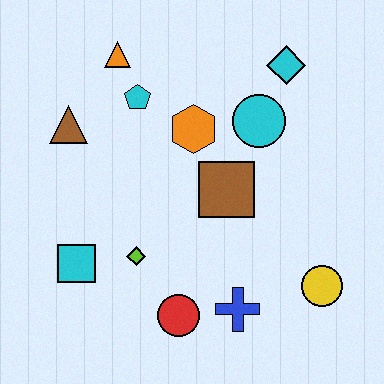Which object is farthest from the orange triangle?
The yellow circle is farthest from the orange triangle.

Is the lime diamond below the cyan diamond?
Yes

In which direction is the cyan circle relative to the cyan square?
The cyan circle is to the right of the cyan square.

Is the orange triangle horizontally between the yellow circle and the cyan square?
Yes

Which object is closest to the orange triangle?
The cyan pentagon is closest to the orange triangle.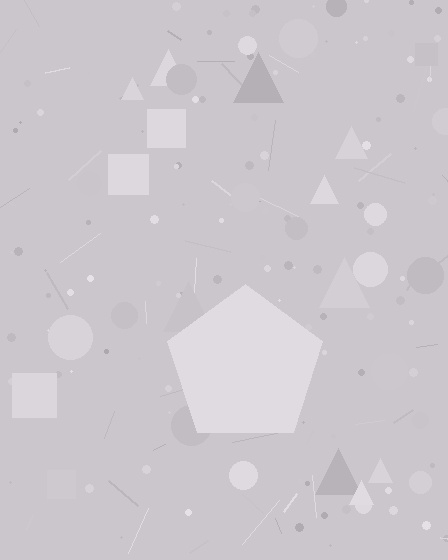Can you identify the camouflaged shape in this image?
The camouflaged shape is a pentagon.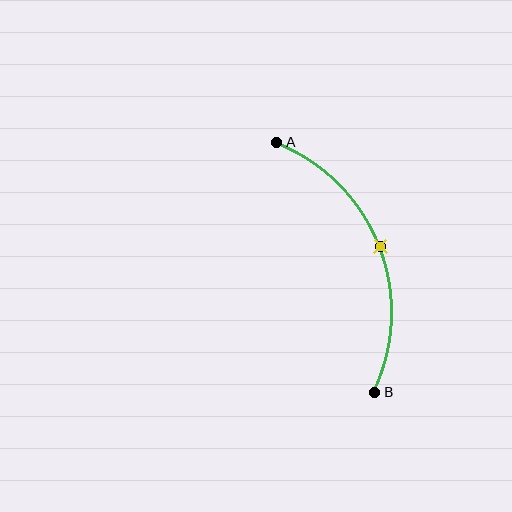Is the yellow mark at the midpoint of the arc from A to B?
Yes. The yellow mark lies on the arc at equal arc-length from both A and B — it is the arc midpoint.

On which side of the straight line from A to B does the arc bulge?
The arc bulges to the right of the straight line connecting A and B.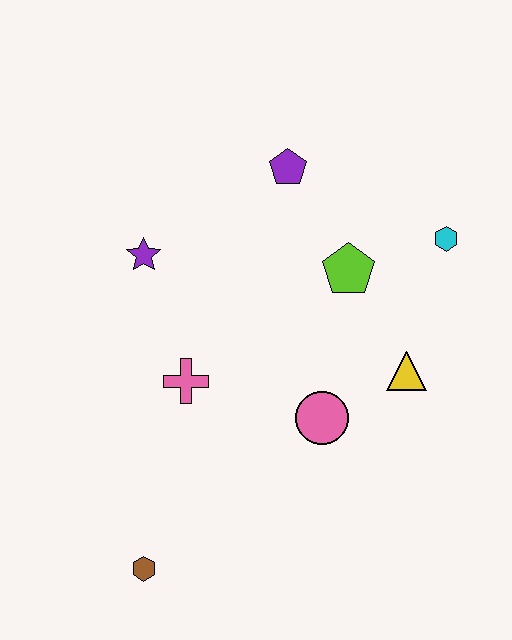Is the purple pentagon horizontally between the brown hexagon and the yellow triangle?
Yes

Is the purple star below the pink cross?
No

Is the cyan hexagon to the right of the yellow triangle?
Yes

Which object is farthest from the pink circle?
The purple pentagon is farthest from the pink circle.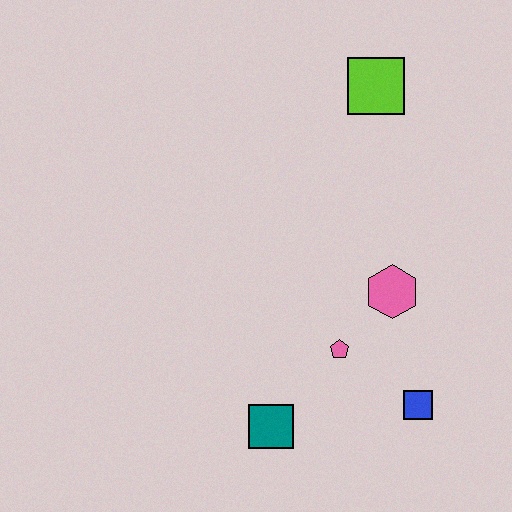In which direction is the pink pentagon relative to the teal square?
The pink pentagon is above the teal square.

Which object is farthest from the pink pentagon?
The lime square is farthest from the pink pentagon.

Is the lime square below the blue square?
No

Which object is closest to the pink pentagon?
The pink hexagon is closest to the pink pentagon.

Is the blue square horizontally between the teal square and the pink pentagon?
No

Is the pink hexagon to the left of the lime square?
No